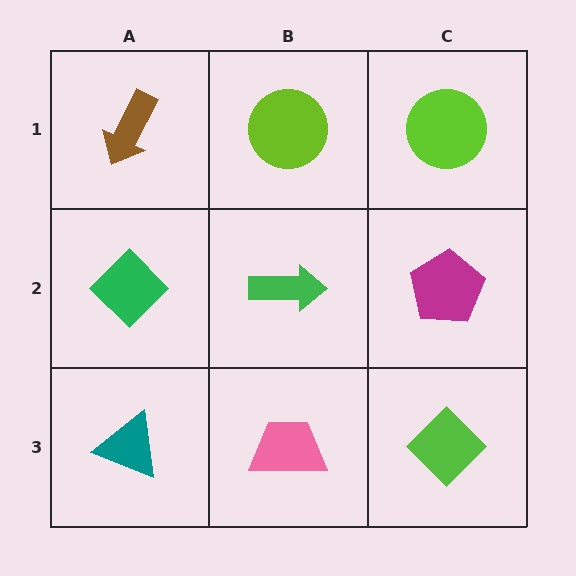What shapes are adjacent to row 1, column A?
A green diamond (row 2, column A), a lime circle (row 1, column B).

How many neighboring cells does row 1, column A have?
2.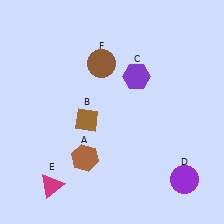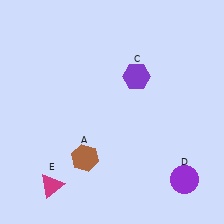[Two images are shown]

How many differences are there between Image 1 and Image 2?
There are 2 differences between the two images.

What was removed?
The brown diamond (B), the brown circle (F) were removed in Image 2.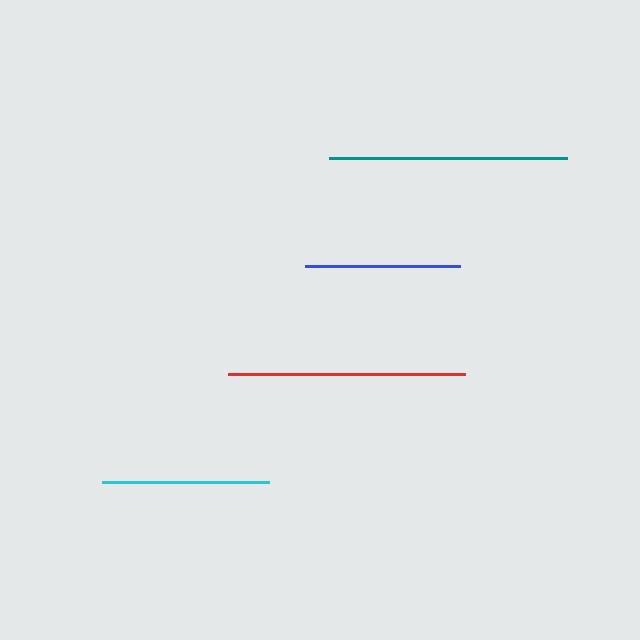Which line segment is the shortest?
The blue line is the shortest at approximately 155 pixels.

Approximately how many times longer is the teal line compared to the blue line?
The teal line is approximately 1.5 times the length of the blue line.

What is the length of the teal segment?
The teal segment is approximately 238 pixels long.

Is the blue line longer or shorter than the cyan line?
The cyan line is longer than the blue line.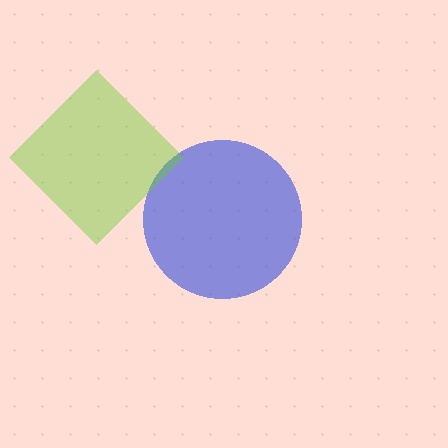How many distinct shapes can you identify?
There are 2 distinct shapes: a blue circle, a lime diamond.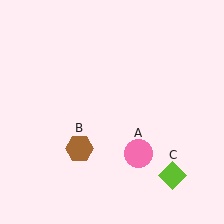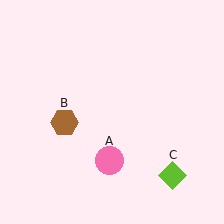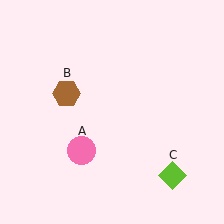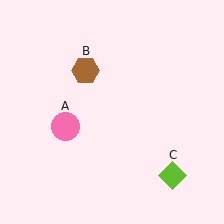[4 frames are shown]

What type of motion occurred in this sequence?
The pink circle (object A), brown hexagon (object B) rotated clockwise around the center of the scene.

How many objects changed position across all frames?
2 objects changed position: pink circle (object A), brown hexagon (object B).